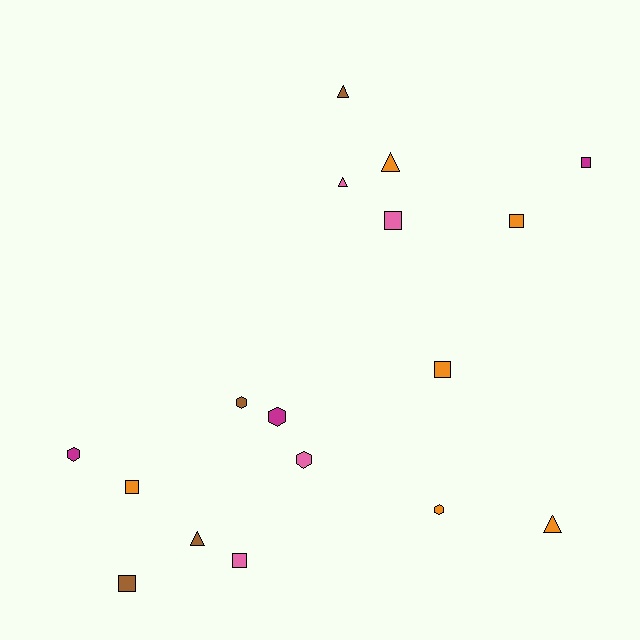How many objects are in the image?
There are 17 objects.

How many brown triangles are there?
There are 2 brown triangles.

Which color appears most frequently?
Orange, with 6 objects.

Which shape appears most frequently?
Square, with 7 objects.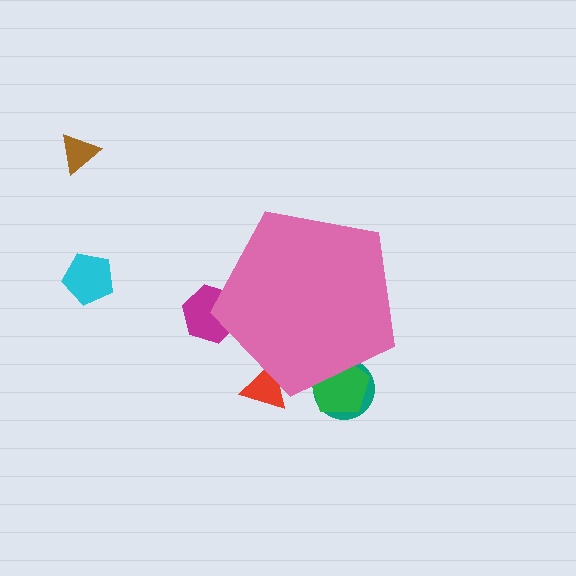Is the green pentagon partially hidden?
Yes, the green pentagon is partially hidden behind the pink pentagon.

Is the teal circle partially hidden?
Yes, the teal circle is partially hidden behind the pink pentagon.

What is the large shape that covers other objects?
A pink pentagon.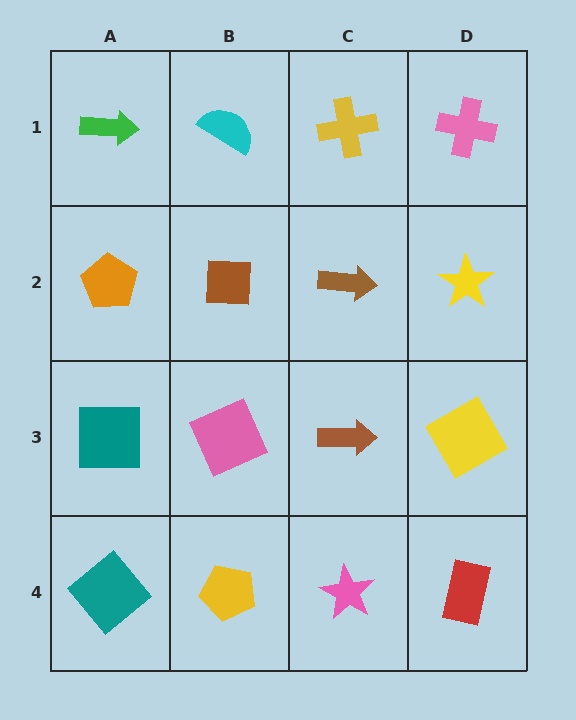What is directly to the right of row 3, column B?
A brown arrow.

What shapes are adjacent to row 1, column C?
A brown arrow (row 2, column C), a cyan semicircle (row 1, column B), a pink cross (row 1, column D).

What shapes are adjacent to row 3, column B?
A brown square (row 2, column B), a yellow pentagon (row 4, column B), a teal square (row 3, column A), a brown arrow (row 3, column C).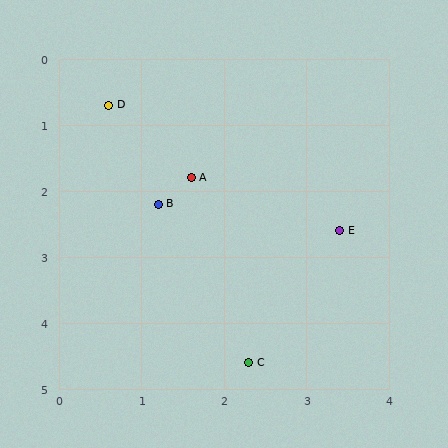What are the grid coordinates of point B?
Point B is at approximately (1.2, 2.2).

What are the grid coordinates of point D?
Point D is at approximately (0.6, 0.7).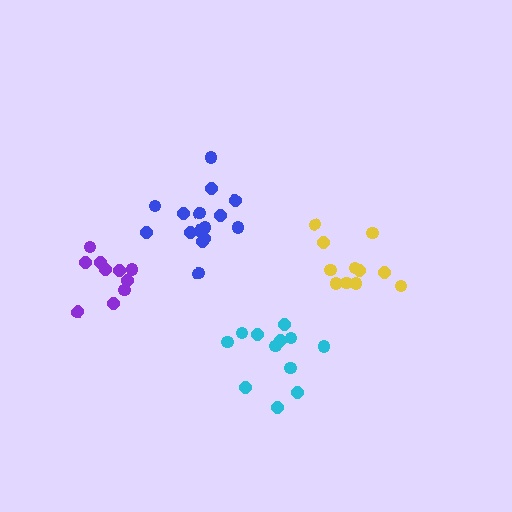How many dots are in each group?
Group 1: 11 dots, Group 2: 12 dots, Group 3: 10 dots, Group 4: 15 dots (48 total).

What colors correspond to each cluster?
The clusters are colored: yellow, cyan, purple, blue.